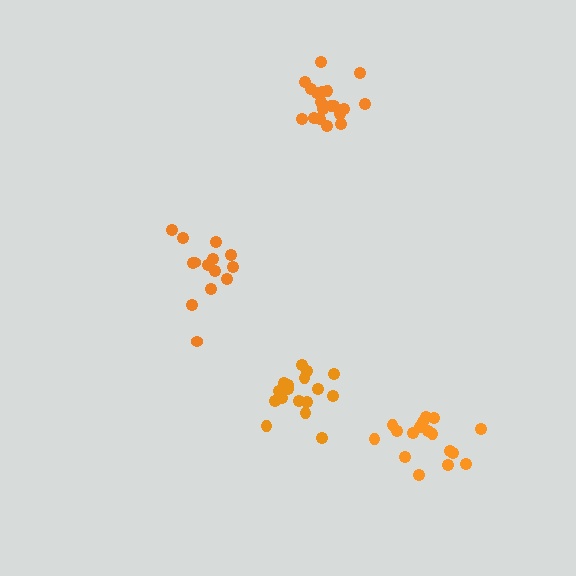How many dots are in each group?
Group 1: 17 dots, Group 2: 15 dots, Group 3: 18 dots, Group 4: 20 dots (70 total).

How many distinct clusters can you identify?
There are 4 distinct clusters.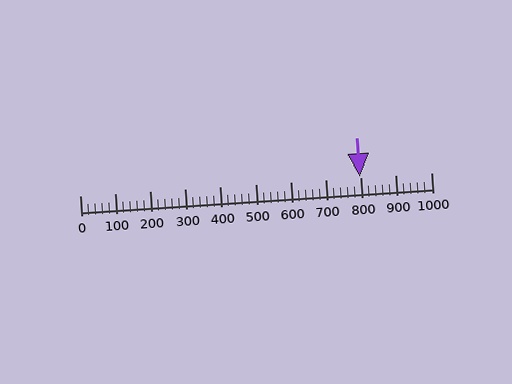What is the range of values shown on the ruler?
The ruler shows values from 0 to 1000.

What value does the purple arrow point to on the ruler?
The purple arrow points to approximately 798.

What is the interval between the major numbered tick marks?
The major tick marks are spaced 100 units apart.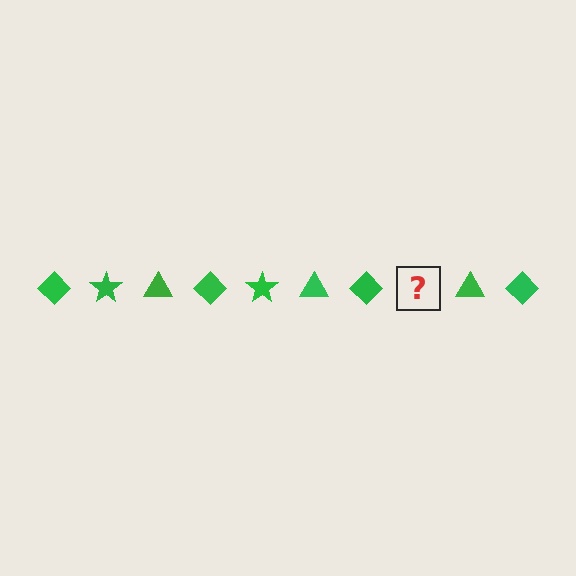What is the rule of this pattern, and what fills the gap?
The rule is that the pattern cycles through diamond, star, triangle shapes in green. The gap should be filled with a green star.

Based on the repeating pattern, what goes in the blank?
The blank should be a green star.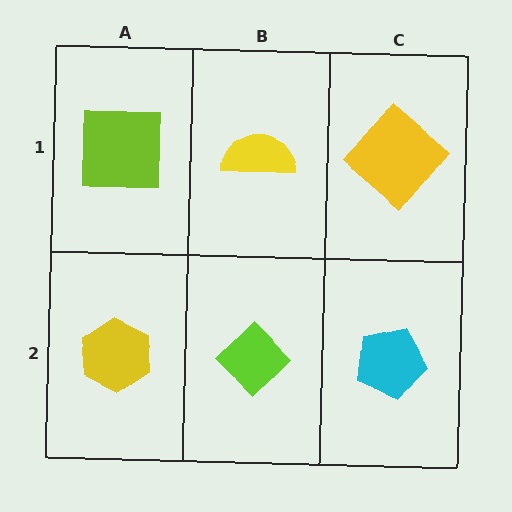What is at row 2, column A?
A yellow hexagon.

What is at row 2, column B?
A lime diamond.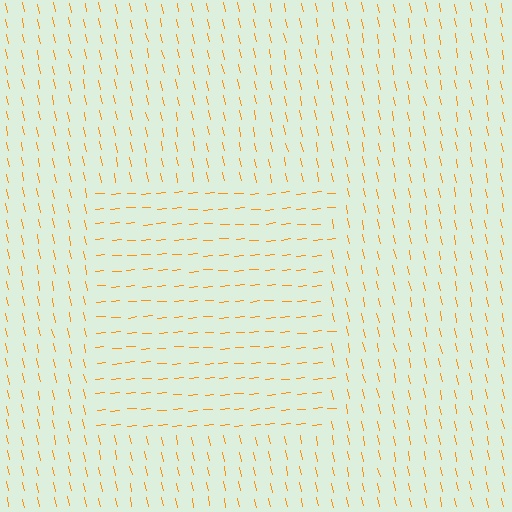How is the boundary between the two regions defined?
The boundary is defined purely by a change in line orientation (approximately 83 degrees difference). All lines are the same color and thickness.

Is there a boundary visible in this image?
Yes, there is a texture boundary formed by a change in line orientation.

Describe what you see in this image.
The image is filled with small orange line segments. A rectangle region in the image has lines oriented differently from the surrounding lines, creating a visible texture boundary.